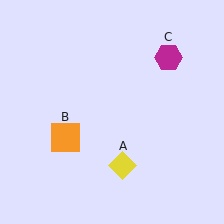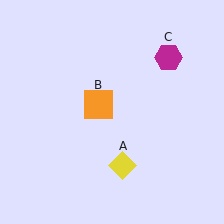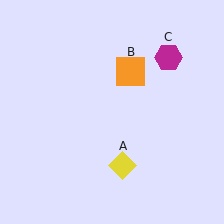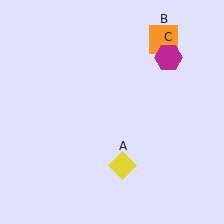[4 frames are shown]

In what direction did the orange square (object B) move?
The orange square (object B) moved up and to the right.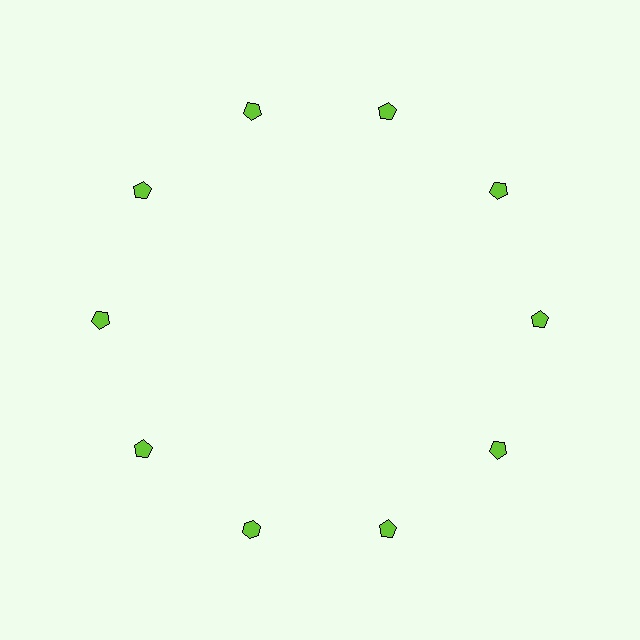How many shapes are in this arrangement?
There are 10 shapes arranged in a ring pattern.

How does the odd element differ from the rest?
It has a different shape: hexagon instead of pentagon.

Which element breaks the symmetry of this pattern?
The lime hexagon at roughly the 7 o'clock position breaks the symmetry. All other shapes are lime pentagons.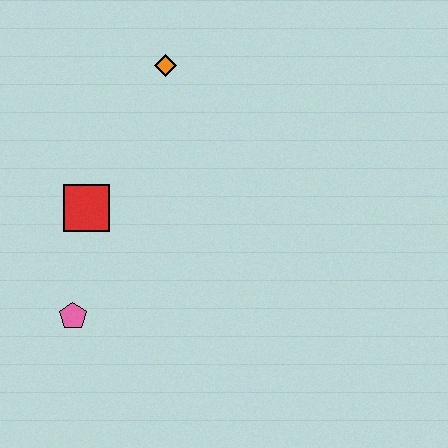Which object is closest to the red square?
The pink pentagon is closest to the red square.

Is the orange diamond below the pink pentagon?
No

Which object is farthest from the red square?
The orange diamond is farthest from the red square.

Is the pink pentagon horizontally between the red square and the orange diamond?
No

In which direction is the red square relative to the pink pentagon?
The red square is above the pink pentagon.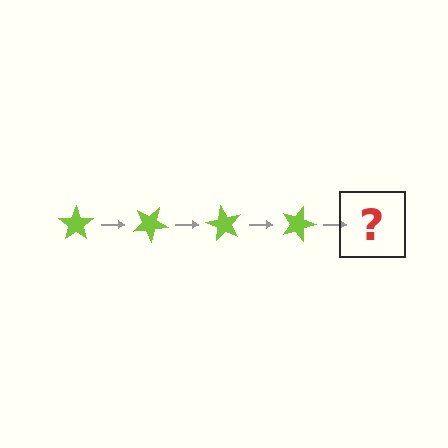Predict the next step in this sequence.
The next step is a lime star rotated 120 degrees.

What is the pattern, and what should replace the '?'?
The pattern is that the star rotates 30 degrees each step. The '?' should be a lime star rotated 120 degrees.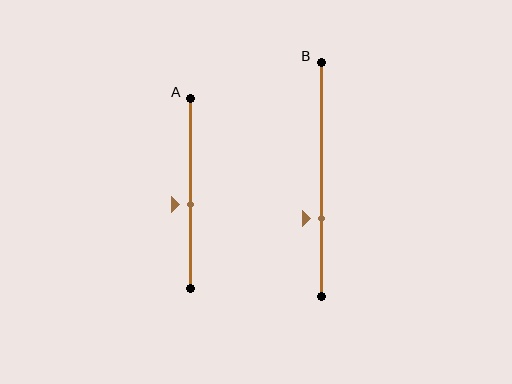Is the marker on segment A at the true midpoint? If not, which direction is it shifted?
No, the marker on segment A is shifted downward by about 6% of the segment length.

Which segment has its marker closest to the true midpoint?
Segment A has its marker closest to the true midpoint.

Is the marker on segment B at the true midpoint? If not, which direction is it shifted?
No, the marker on segment B is shifted downward by about 16% of the segment length.